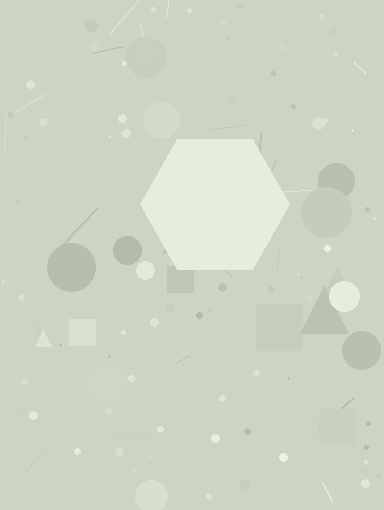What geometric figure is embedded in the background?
A hexagon is embedded in the background.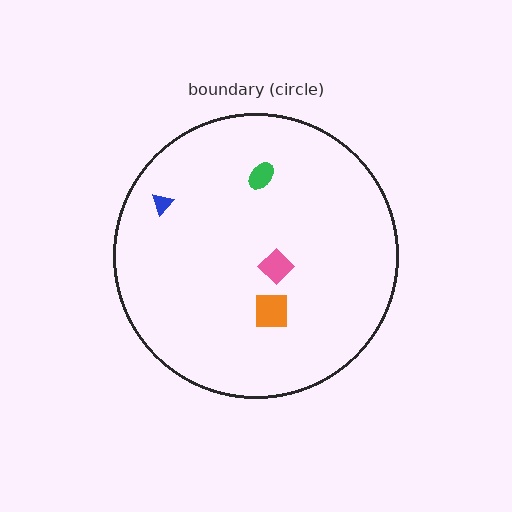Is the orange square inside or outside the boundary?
Inside.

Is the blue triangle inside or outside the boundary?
Inside.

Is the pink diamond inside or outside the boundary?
Inside.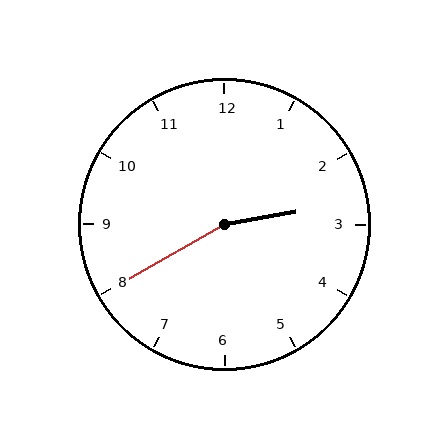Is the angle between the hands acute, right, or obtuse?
It is obtuse.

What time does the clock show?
2:40.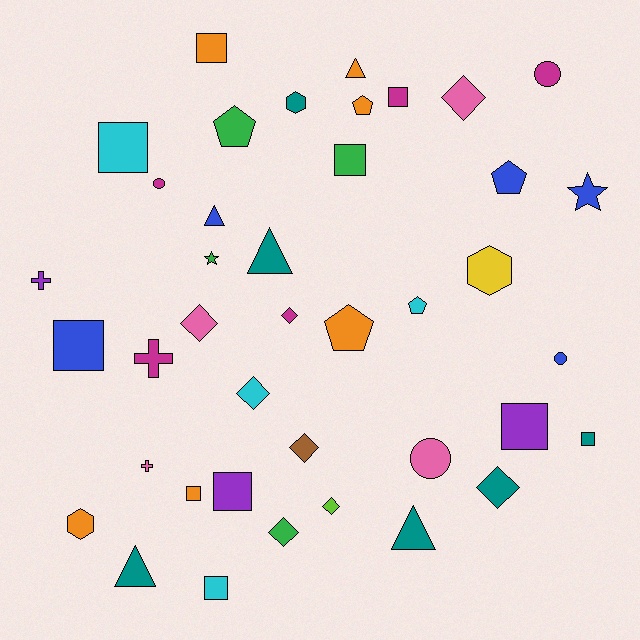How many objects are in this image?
There are 40 objects.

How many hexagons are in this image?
There are 3 hexagons.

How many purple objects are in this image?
There are 3 purple objects.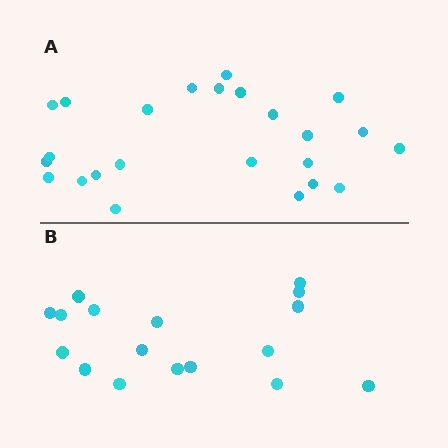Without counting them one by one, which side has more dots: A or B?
Region A (the top region) has more dots.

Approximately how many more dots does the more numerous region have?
Region A has roughly 8 or so more dots than region B.